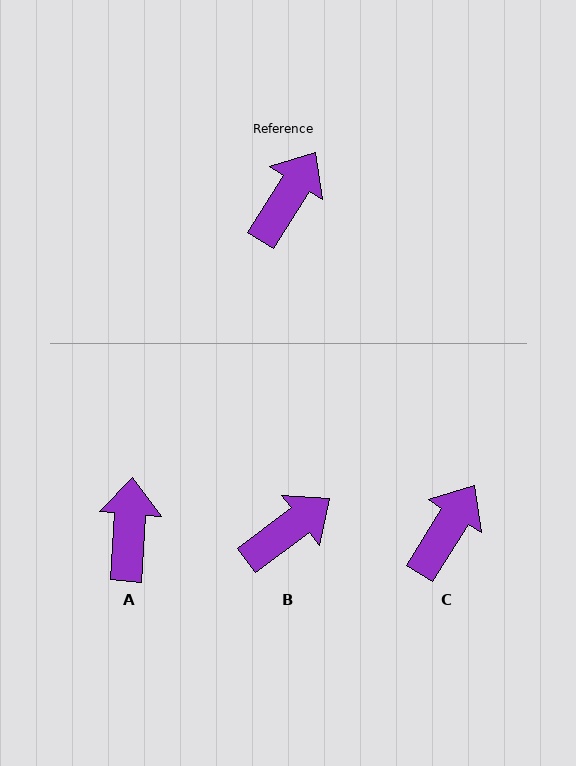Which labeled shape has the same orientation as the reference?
C.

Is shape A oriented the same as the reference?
No, it is off by about 28 degrees.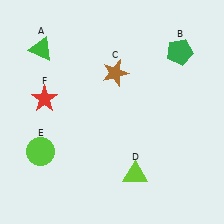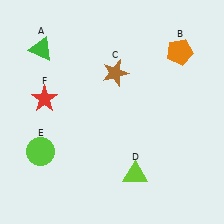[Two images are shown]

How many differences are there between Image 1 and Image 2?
There is 1 difference between the two images.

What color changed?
The pentagon (B) changed from green in Image 1 to orange in Image 2.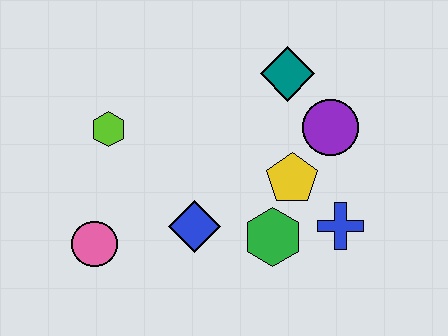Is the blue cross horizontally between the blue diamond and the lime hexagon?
No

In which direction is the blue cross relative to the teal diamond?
The blue cross is below the teal diamond.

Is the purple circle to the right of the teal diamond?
Yes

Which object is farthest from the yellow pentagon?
The pink circle is farthest from the yellow pentagon.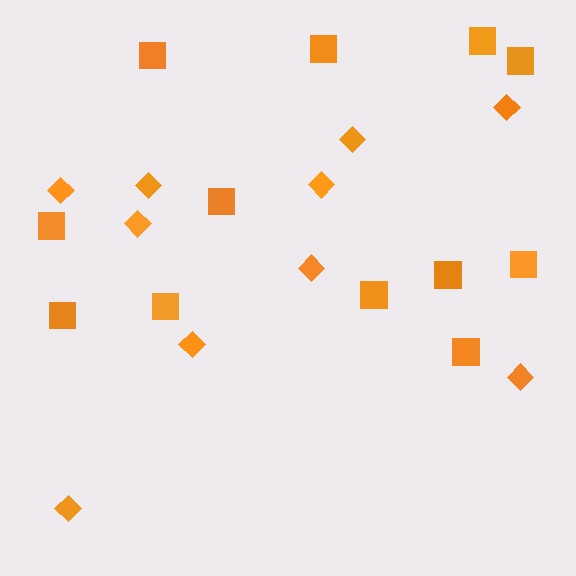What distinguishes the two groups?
There are 2 groups: one group of diamonds (10) and one group of squares (12).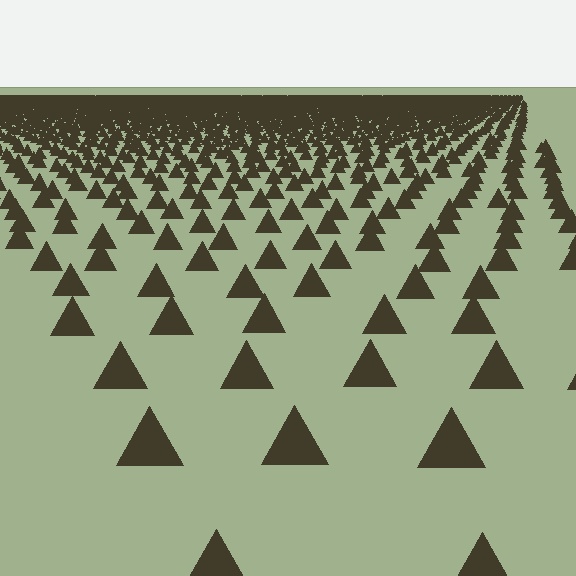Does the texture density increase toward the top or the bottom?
Density increases toward the top.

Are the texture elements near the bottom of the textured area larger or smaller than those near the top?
Larger. Near the bottom, elements are closer to the viewer and appear at a bigger on-screen size.